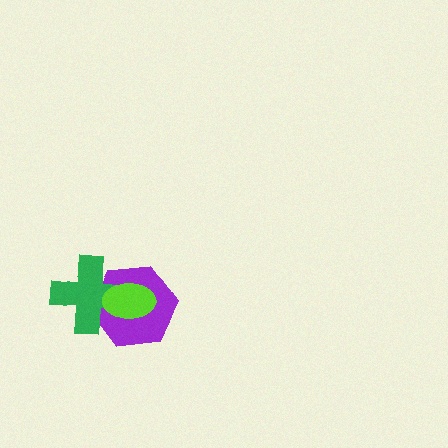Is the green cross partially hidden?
Yes, it is partially covered by another shape.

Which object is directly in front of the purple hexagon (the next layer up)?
The green cross is directly in front of the purple hexagon.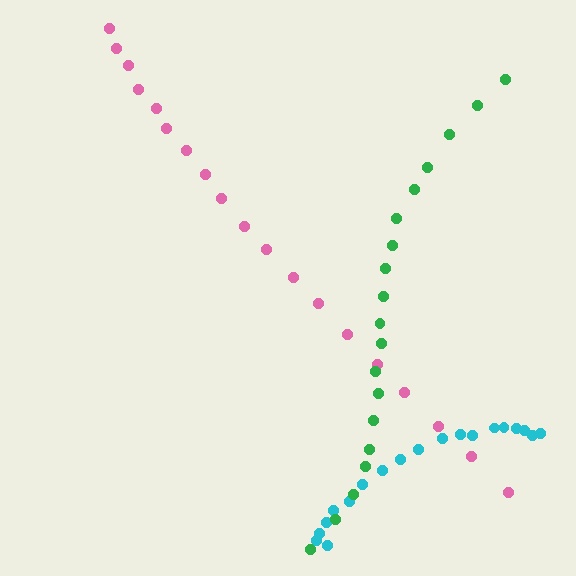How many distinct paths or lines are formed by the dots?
There are 3 distinct paths.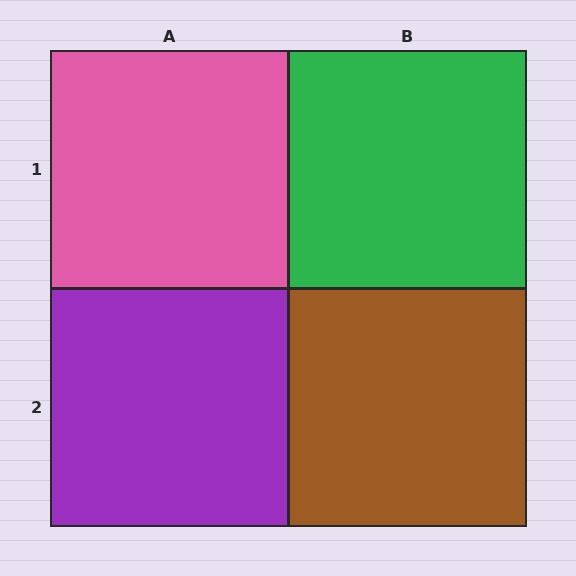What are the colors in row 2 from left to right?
Purple, brown.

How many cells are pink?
1 cell is pink.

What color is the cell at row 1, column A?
Pink.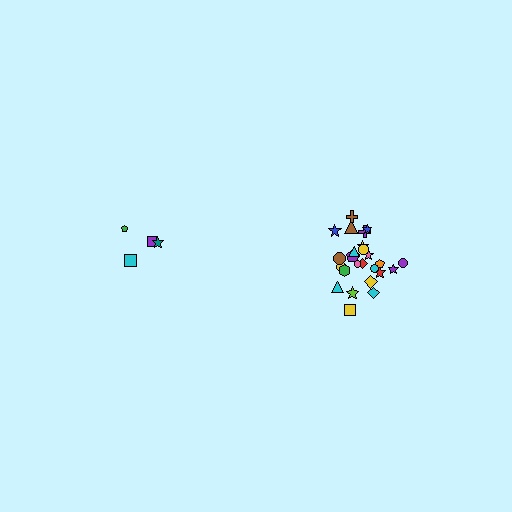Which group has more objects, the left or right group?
The right group.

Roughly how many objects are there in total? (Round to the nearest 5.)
Roughly 30 objects in total.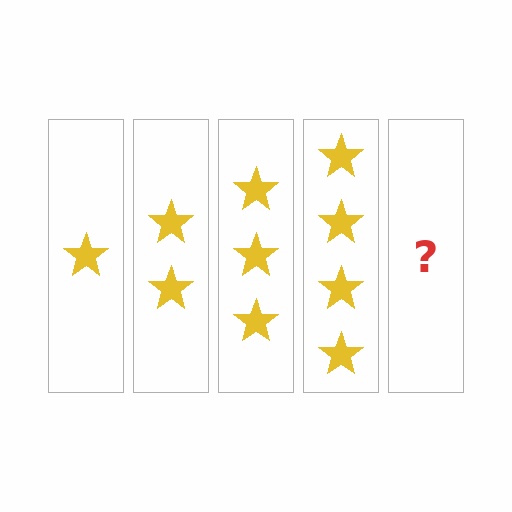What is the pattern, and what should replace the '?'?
The pattern is that each step adds one more star. The '?' should be 5 stars.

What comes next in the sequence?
The next element should be 5 stars.